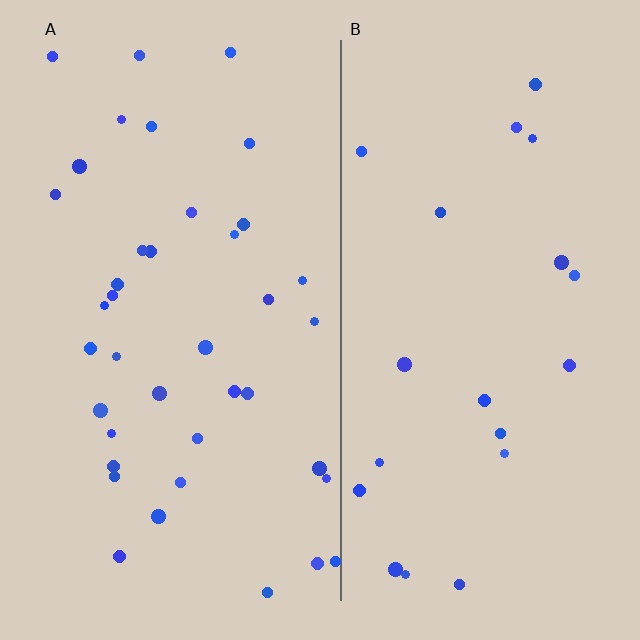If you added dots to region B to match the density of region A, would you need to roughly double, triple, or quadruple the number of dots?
Approximately double.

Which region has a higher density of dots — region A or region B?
A (the left).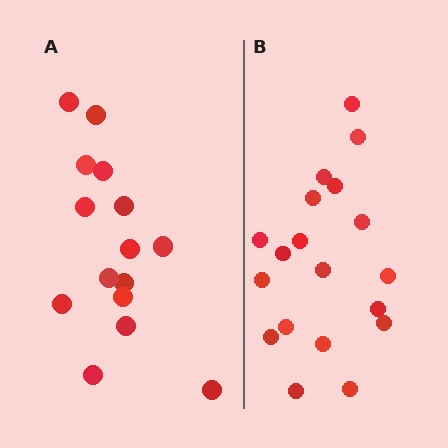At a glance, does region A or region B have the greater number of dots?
Region B (the right region) has more dots.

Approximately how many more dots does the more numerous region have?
Region B has about 4 more dots than region A.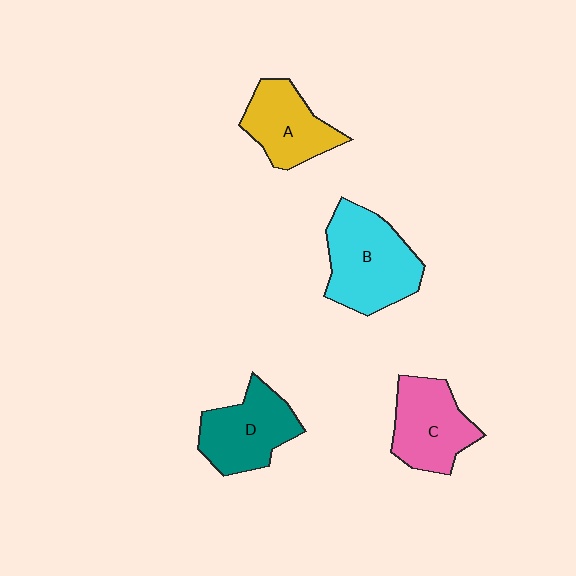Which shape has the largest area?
Shape B (cyan).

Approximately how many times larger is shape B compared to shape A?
Approximately 1.4 times.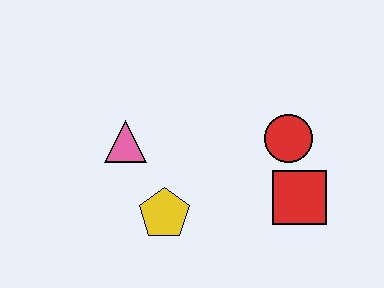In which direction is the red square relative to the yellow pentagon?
The red square is to the right of the yellow pentagon.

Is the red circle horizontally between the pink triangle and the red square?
Yes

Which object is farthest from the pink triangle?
The red square is farthest from the pink triangle.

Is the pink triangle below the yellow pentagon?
No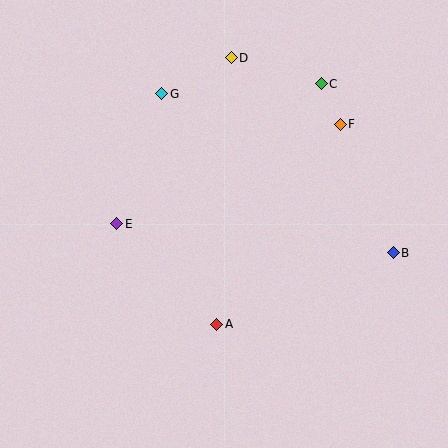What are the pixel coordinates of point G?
Point G is at (162, 94).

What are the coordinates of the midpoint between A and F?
The midpoint between A and F is at (279, 224).